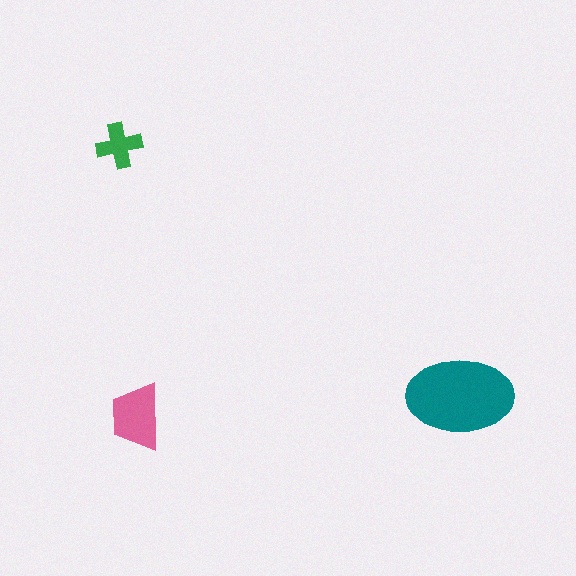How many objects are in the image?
There are 3 objects in the image.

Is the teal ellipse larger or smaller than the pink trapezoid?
Larger.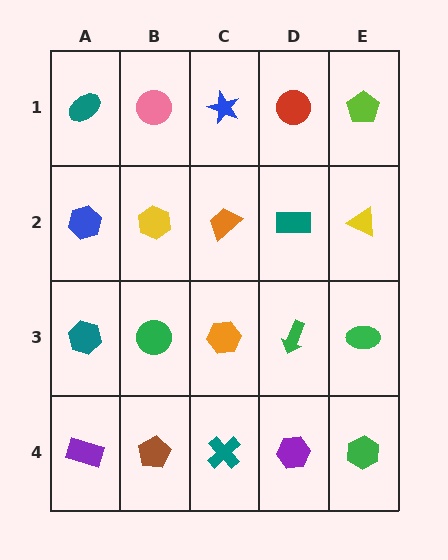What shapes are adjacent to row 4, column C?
An orange hexagon (row 3, column C), a brown pentagon (row 4, column B), a purple hexagon (row 4, column D).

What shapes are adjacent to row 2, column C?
A blue star (row 1, column C), an orange hexagon (row 3, column C), a yellow hexagon (row 2, column B), a teal rectangle (row 2, column D).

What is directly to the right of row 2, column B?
An orange trapezoid.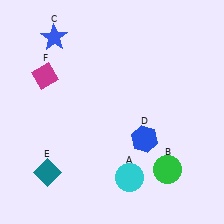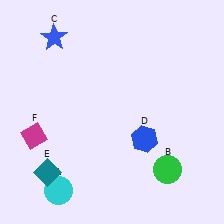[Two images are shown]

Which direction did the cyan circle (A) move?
The cyan circle (A) moved left.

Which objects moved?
The objects that moved are: the cyan circle (A), the magenta diamond (F).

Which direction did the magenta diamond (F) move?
The magenta diamond (F) moved down.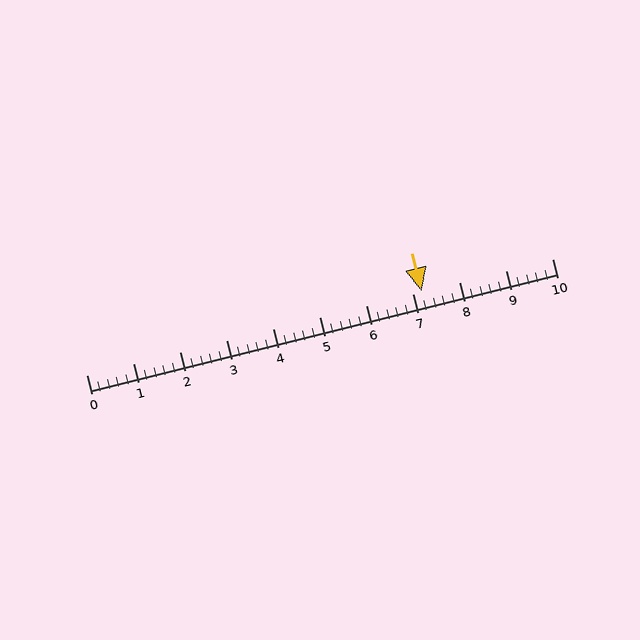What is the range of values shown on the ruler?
The ruler shows values from 0 to 10.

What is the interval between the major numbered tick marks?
The major tick marks are spaced 1 units apart.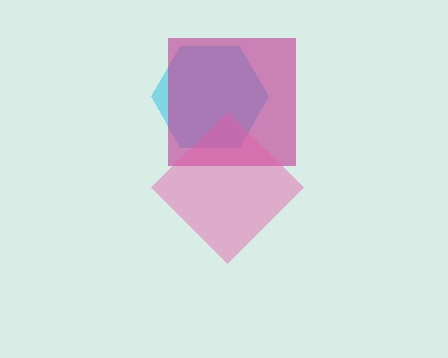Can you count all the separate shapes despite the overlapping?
Yes, there are 3 separate shapes.